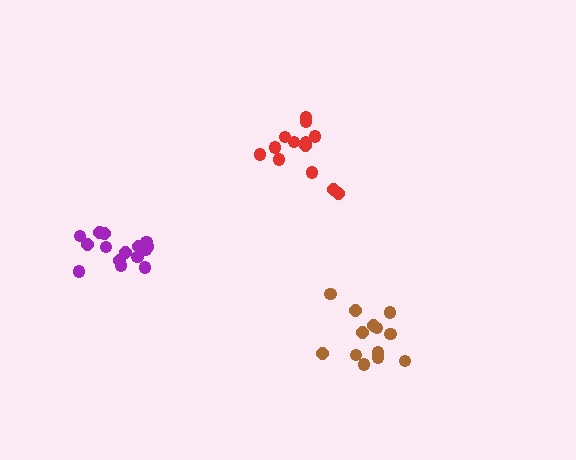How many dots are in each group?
Group 1: 13 dots, Group 2: 13 dots, Group 3: 15 dots (41 total).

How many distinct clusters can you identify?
There are 3 distinct clusters.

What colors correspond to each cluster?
The clusters are colored: red, brown, purple.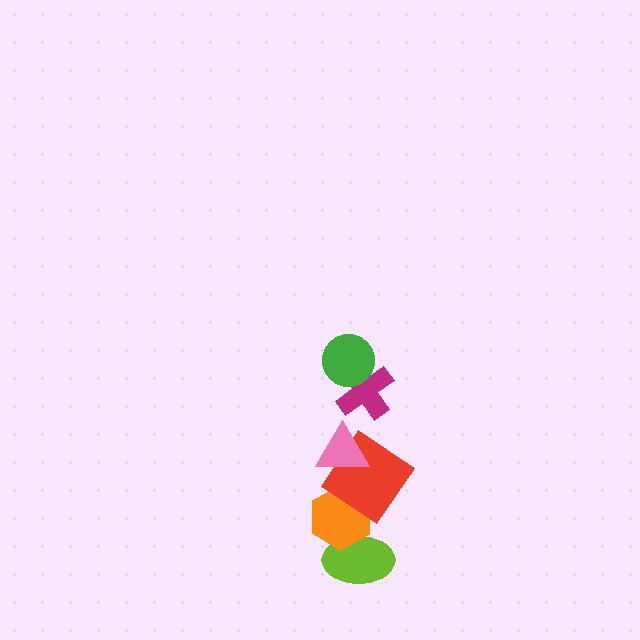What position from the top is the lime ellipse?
The lime ellipse is 6th from the top.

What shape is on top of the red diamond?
The pink triangle is on top of the red diamond.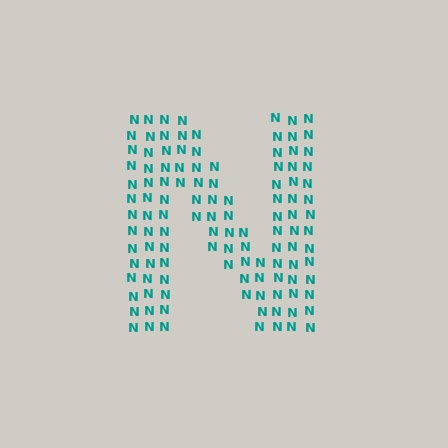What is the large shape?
The large shape is the letter N.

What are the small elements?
The small elements are letter N's.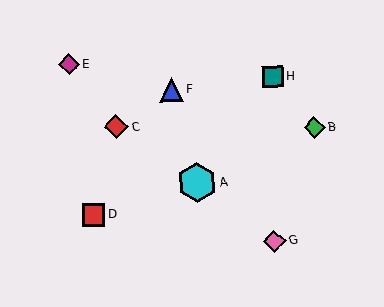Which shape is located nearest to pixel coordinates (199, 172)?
The cyan hexagon (labeled A) at (197, 183) is nearest to that location.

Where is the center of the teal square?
The center of the teal square is at (272, 77).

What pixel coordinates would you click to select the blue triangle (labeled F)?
Click at (171, 90) to select the blue triangle F.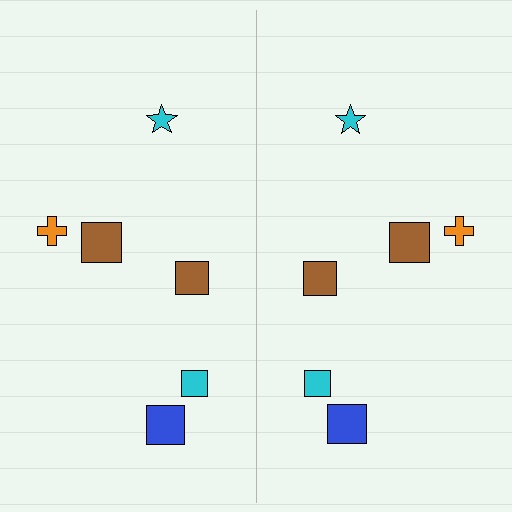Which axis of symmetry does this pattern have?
The pattern has a vertical axis of symmetry running through the center of the image.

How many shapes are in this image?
There are 12 shapes in this image.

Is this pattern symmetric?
Yes, this pattern has bilateral (reflection) symmetry.